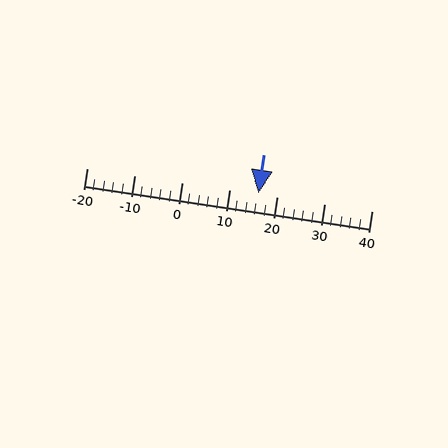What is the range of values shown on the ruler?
The ruler shows values from -20 to 40.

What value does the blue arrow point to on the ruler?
The blue arrow points to approximately 16.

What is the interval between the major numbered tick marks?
The major tick marks are spaced 10 units apart.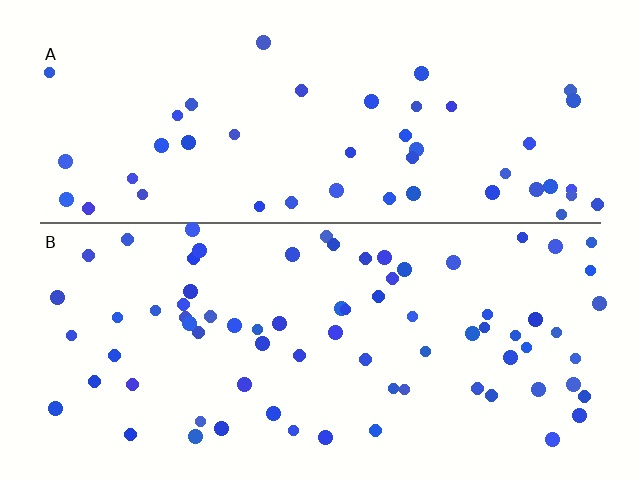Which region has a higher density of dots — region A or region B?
B (the bottom).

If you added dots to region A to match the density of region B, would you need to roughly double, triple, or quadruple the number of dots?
Approximately double.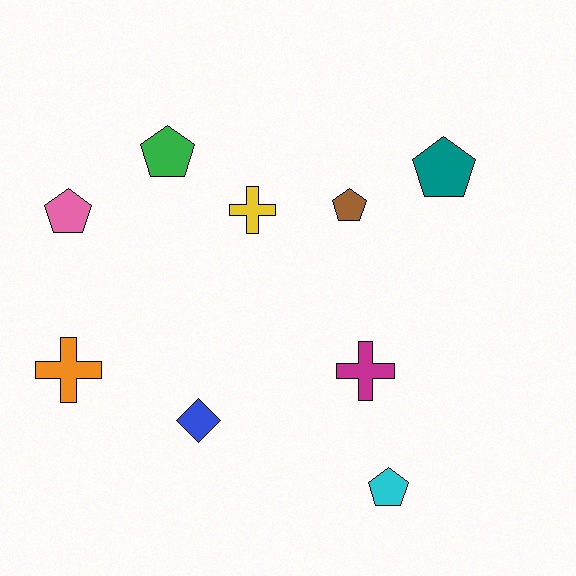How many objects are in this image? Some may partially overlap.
There are 9 objects.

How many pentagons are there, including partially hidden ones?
There are 5 pentagons.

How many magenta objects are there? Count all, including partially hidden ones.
There is 1 magenta object.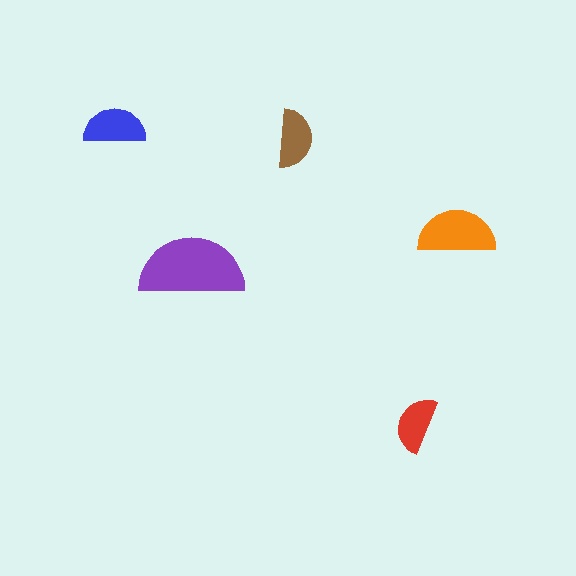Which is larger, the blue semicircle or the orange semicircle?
The orange one.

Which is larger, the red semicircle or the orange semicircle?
The orange one.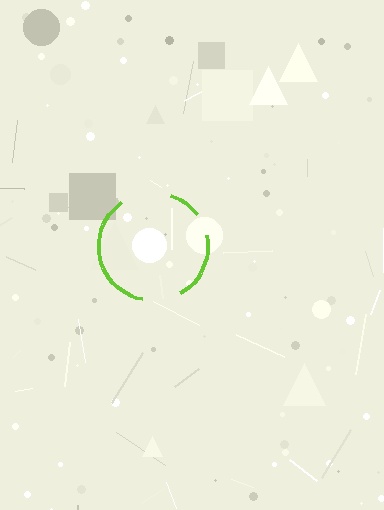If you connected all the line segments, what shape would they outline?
They would outline a circle.